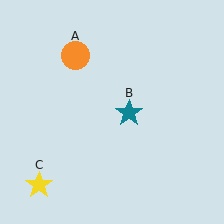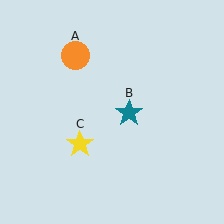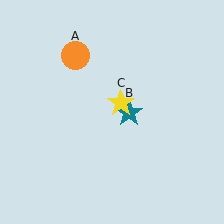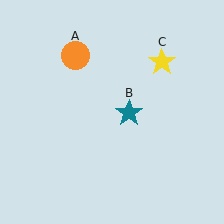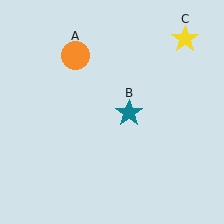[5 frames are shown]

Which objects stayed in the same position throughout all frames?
Orange circle (object A) and teal star (object B) remained stationary.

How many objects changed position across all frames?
1 object changed position: yellow star (object C).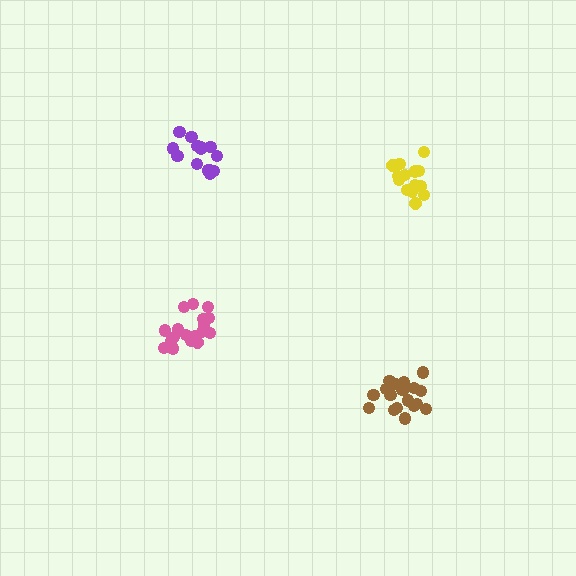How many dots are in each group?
Group 1: 15 dots, Group 2: 14 dots, Group 3: 20 dots, Group 4: 20 dots (69 total).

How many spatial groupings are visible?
There are 4 spatial groupings.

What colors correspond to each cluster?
The clusters are colored: yellow, purple, pink, brown.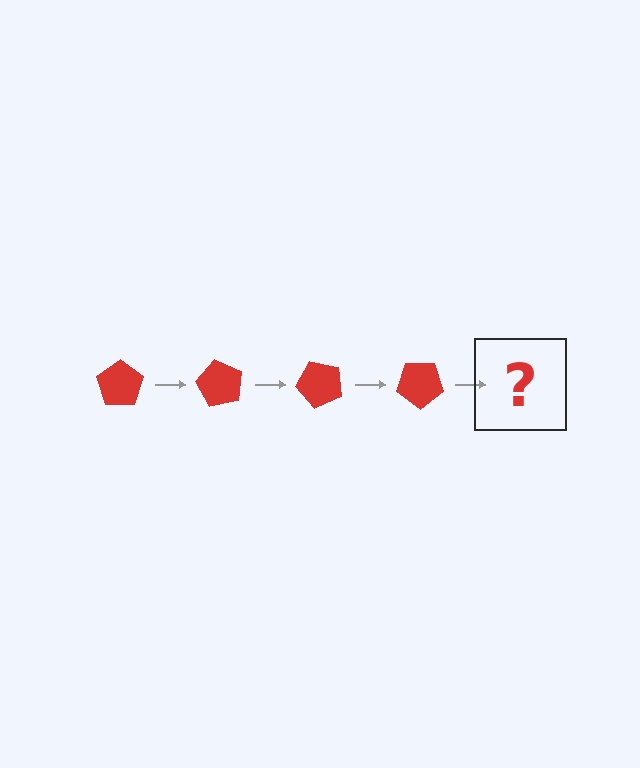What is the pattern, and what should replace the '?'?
The pattern is that the pentagon rotates 60 degrees each step. The '?' should be a red pentagon rotated 240 degrees.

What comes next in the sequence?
The next element should be a red pentagon rotated 240 degrees.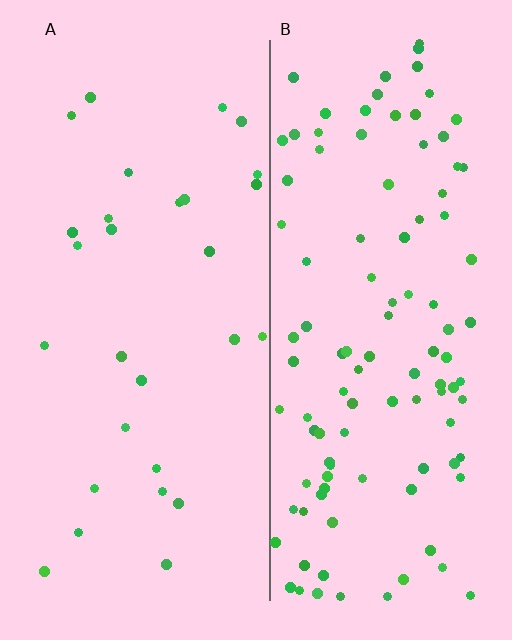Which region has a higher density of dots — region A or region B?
B (the right).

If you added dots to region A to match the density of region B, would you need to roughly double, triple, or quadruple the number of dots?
Approximately quadruple.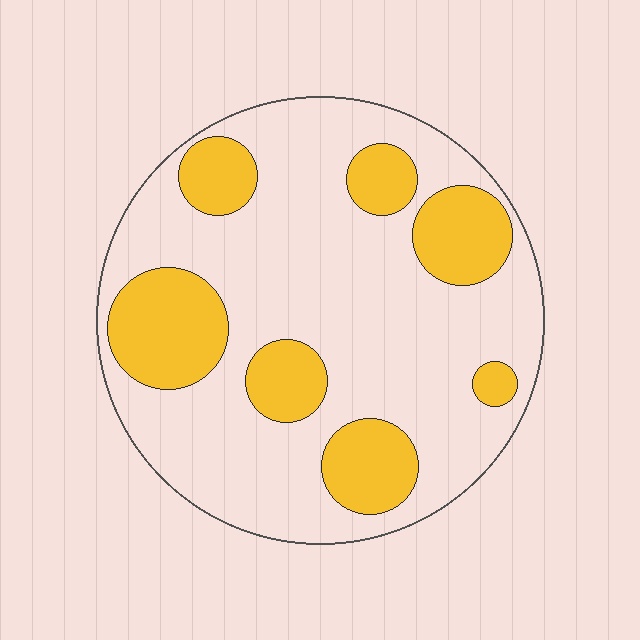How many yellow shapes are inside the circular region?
7.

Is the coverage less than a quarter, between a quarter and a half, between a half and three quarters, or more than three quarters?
Between a quarter and a half.